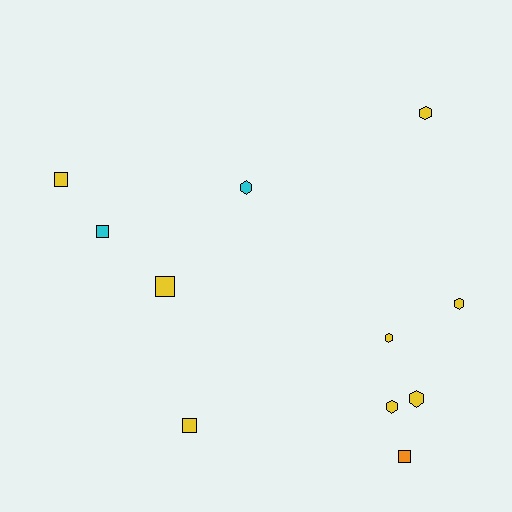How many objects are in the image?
There are 11 objects.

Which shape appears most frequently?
Hexagon, with 6 objects.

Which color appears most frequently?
Yellow, with 8 objects.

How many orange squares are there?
There is 1 orange square.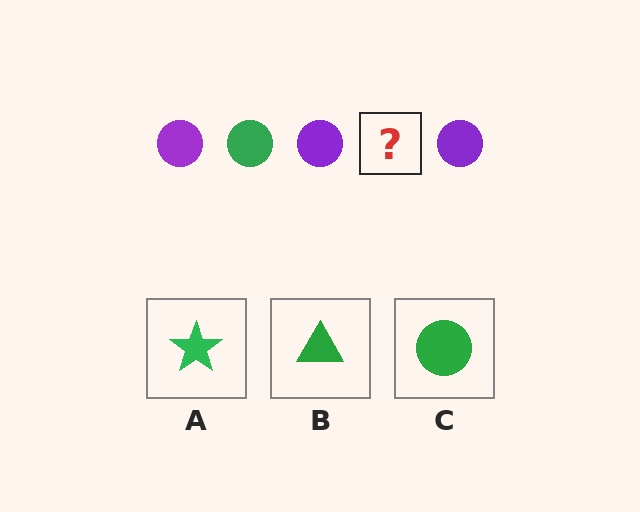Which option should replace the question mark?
Option C.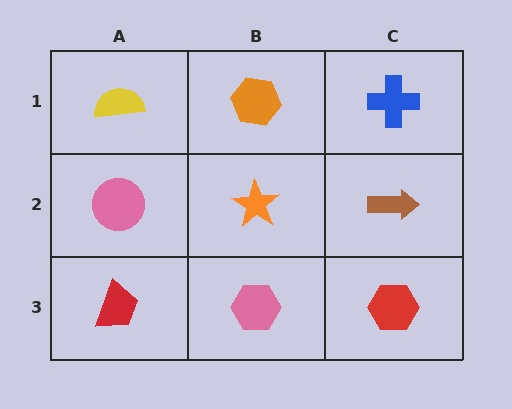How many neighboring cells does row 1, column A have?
2.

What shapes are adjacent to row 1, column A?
A pink circle (row 2, column A), an orange hexagon (row 1, column B).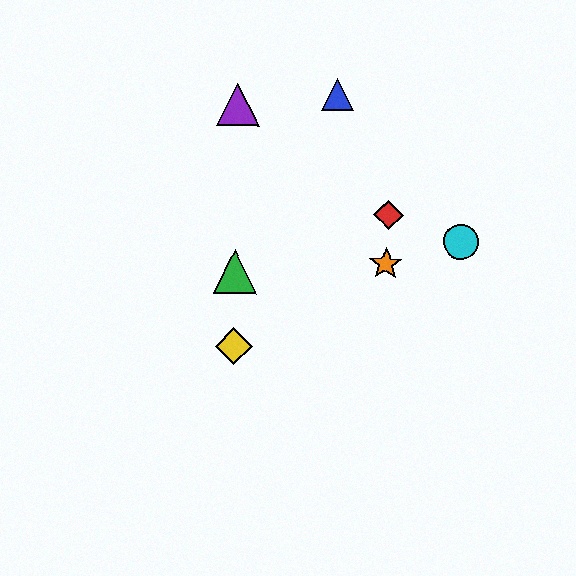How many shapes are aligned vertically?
3 shapes (the green triangle, the yellow diamond, the purple triangle) are aligned vertically.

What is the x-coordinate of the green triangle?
The green triangle is at x≈235.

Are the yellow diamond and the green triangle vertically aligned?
Yes, both are at x≈234.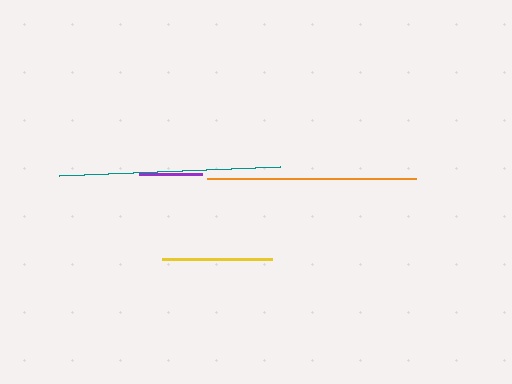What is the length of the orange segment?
The orange segment is approximately 209 pixels long.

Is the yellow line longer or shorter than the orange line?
The orange line is longer than the yellow line.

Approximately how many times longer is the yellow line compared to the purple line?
The yellow line is approximately 1.7 times the length of the purple line.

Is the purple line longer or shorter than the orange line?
The orange line is longer than the purple line.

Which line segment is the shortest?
The purple line is the shortest at approximately 63 pixels.